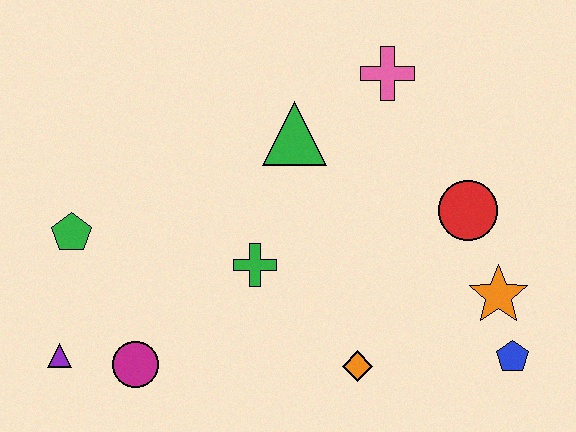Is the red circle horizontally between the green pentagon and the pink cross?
No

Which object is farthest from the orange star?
The purple triangle is farthest from the orange star.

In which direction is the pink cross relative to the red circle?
The pink cross is above the red circle.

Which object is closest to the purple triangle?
The magenta circle is closest to the purple triangle.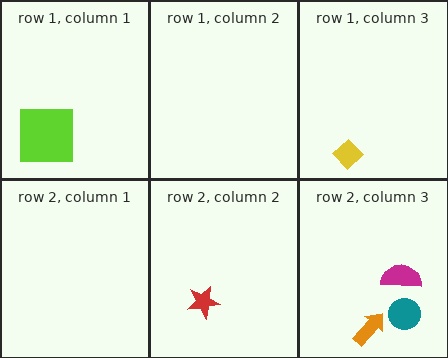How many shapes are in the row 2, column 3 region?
3.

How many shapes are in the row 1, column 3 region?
1.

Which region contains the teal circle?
The row 2, column 3 region.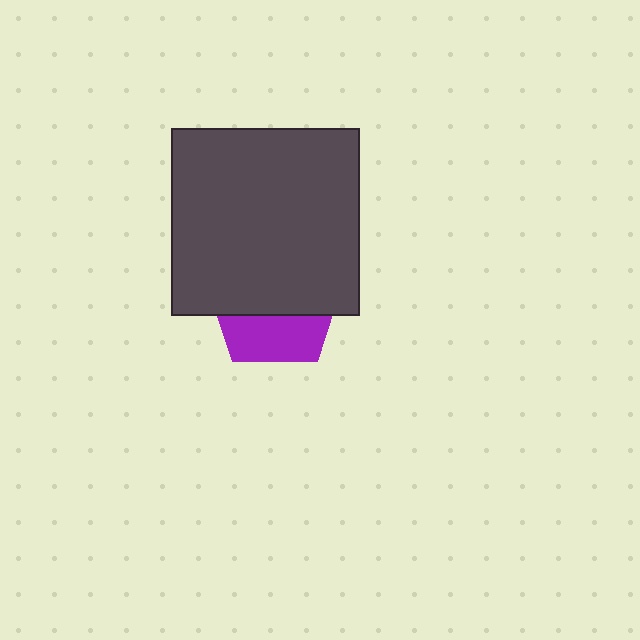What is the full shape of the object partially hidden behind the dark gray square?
The partially hidden object is a purple pentagon.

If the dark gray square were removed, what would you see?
You would see the complete purple pentagon.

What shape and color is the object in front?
The object in front is a dark gray square.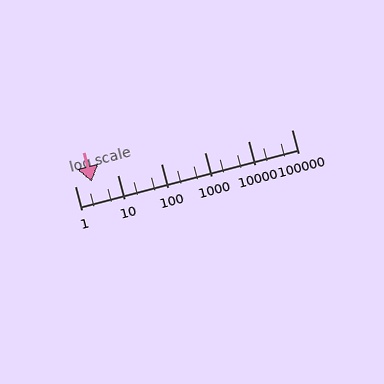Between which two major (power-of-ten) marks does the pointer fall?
The pointer is between 1 and 10.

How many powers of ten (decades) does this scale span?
The scale spans 5 decades, from 1 to 100000.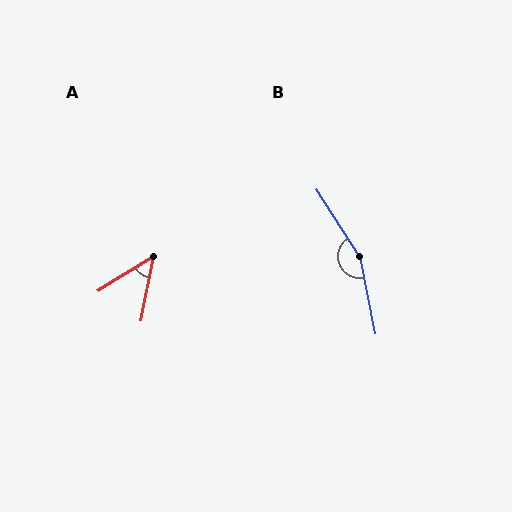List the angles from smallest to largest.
A (47°), B (159°).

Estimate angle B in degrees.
Approximately 159 degrees.